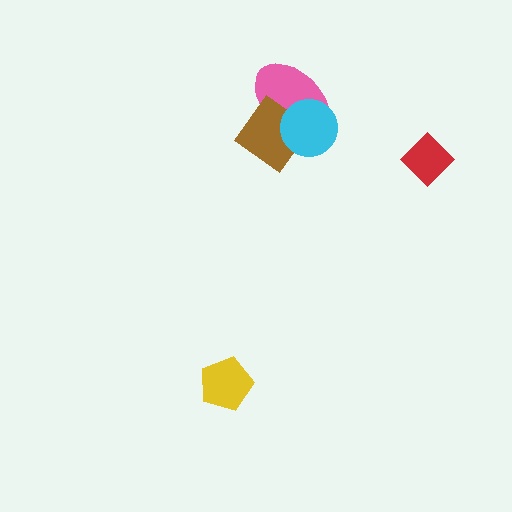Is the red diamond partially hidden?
No, no other shape covers it.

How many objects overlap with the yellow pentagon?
0 objects overlap with the yellow pentagon.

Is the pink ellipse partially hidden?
Yes, it is partially covered by another shape.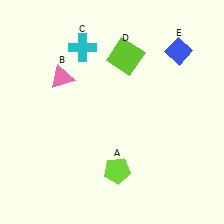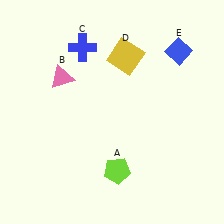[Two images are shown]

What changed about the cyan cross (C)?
In Image 1, C is cyan. In Image 2, it changed to blue.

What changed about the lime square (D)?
In Image 1, D is lime. In Image 2, it changed to yellow.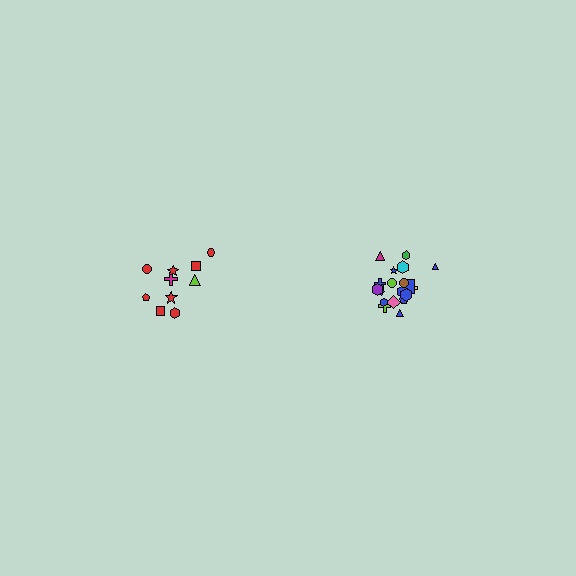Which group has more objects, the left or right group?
The right group.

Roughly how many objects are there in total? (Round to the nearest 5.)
Roughly 30 objects in total.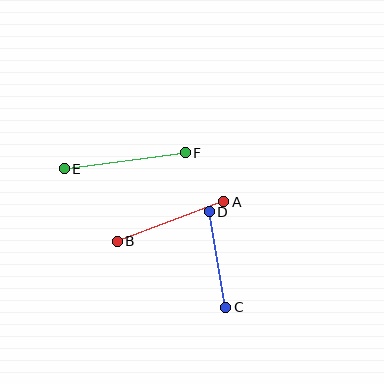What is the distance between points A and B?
The distance is approximately 113 pixels.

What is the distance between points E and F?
The distance is approximately 122 pixels.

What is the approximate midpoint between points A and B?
The midpoint is at approximately (170, 221) pixels.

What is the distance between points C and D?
The distance is approximately 97 pixels.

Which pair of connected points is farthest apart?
Points E and F are farthest apart.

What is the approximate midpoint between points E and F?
The midpoint is at approximately (125, 161) pixels.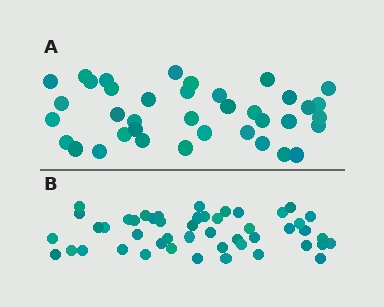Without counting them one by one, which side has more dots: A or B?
Region B (the bottom region) has more dots.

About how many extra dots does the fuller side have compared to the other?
Region B has roughly 10 or so more dots than region A.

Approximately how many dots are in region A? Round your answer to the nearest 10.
About 40 dots. (The exact count is 38, which rounds to 40.)